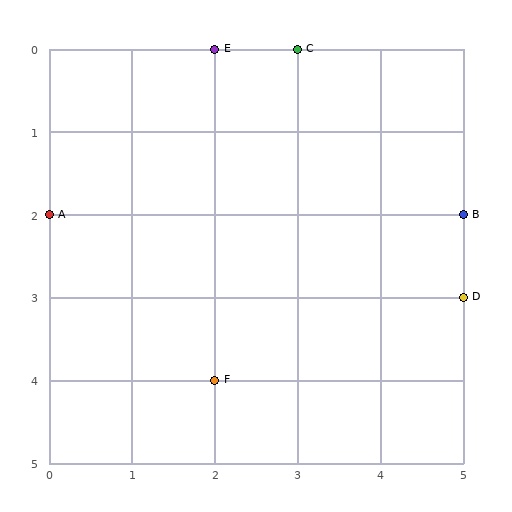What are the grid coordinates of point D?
Point D is at grid coordinates (5, 3).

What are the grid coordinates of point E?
Point E is at grid coordinates (2, 0).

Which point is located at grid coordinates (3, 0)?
Point C is at (3, 0).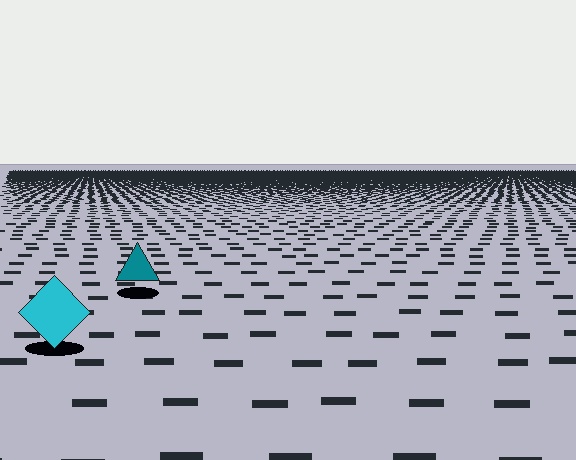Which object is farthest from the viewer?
The teal triangle is farthest from the viewer. It appears smaller and the ground texture around it is denser.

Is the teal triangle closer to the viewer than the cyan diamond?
No. The cyan diamond is closer — you can tell from the texture gradient: the ground texture is coarser near it.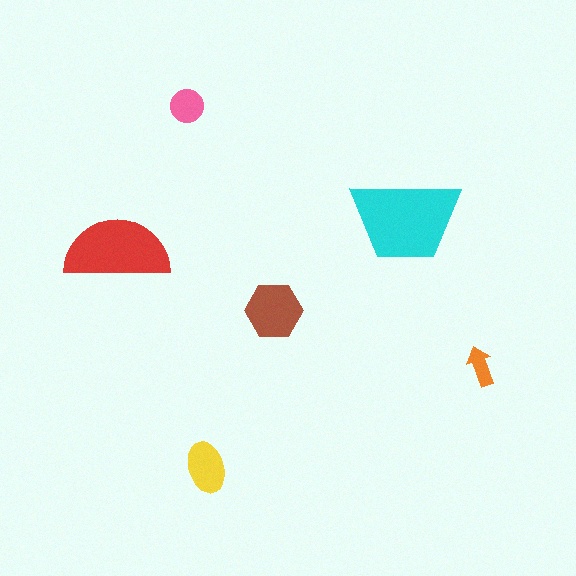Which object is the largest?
The cyan trapezoid.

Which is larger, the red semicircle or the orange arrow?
The red semicircle.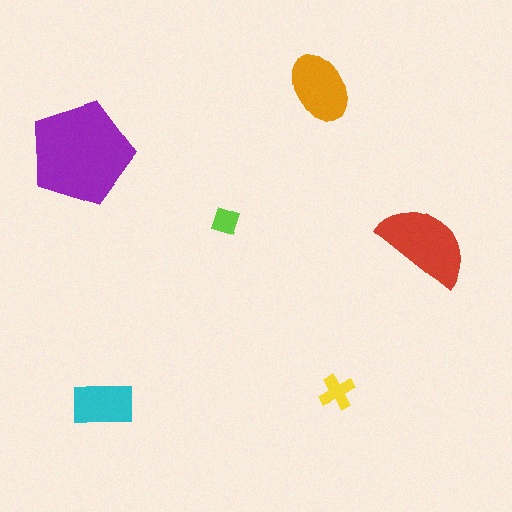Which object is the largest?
The purple pentagon.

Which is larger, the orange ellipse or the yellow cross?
The orange ellipse.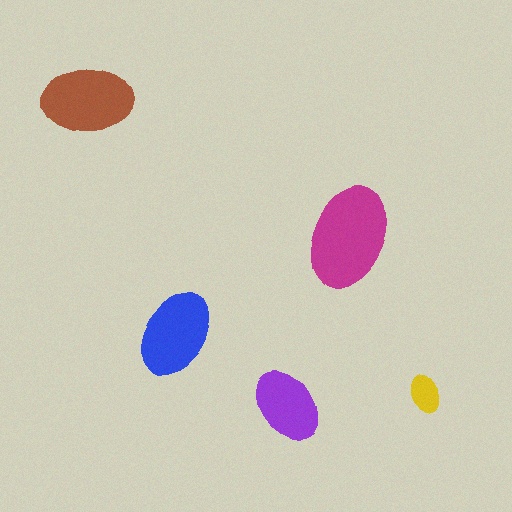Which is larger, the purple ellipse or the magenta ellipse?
The magenta one.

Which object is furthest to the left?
The brown ellipse is leftmost.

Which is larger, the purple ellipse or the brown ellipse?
The brown one.